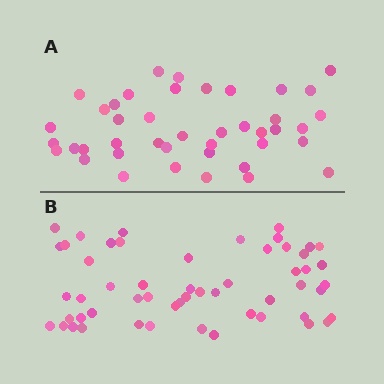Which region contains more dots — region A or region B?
Region B (the bottom region) has more dots.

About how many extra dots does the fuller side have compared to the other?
Region B has roughly 12 or so more dots than region A.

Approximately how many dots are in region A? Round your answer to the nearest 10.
About 40 dots. (The exact count is 42, which rounds to 40.)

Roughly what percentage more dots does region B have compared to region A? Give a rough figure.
About 30% more.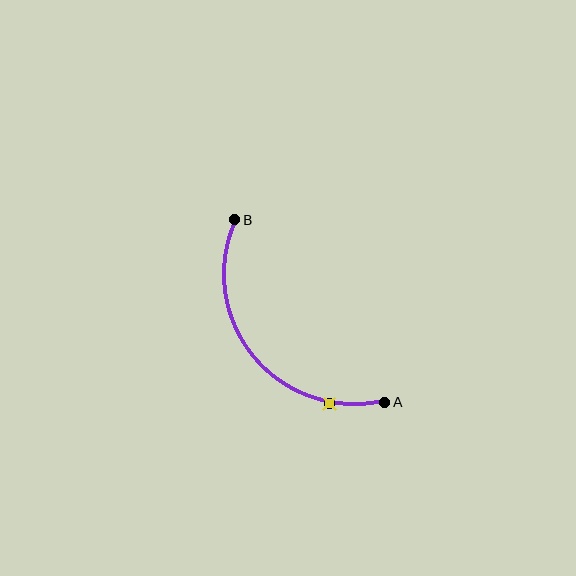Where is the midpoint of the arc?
The arc midpoint is the point on the curve farthest from the straight line joining A and B. It sits below and to the left of that line.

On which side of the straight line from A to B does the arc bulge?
The arc bulges below and to the left of the straight line connecting A and B.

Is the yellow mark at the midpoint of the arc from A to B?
No. The yellow mark lies on the arc but is closer to endpoint A. The arc midpoint would be at the point on the curve equidistant along the arc from both A and B.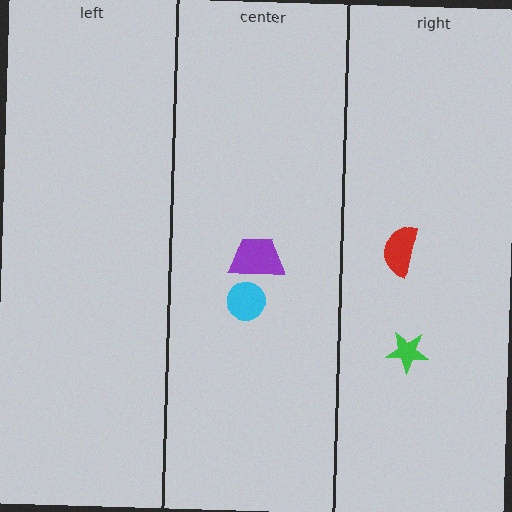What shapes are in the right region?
The red semicircle, the green star.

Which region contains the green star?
The right region.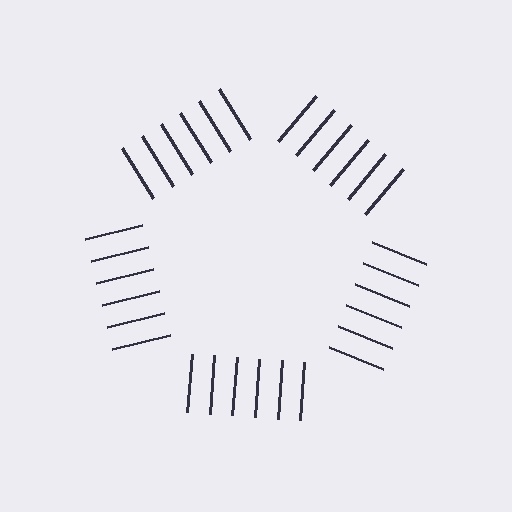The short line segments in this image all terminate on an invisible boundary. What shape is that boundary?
An illusory pentagon — the line segments terminate on its edges but no continuous stroke is drawn.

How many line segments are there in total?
30 — 6 along each of the 5 edges.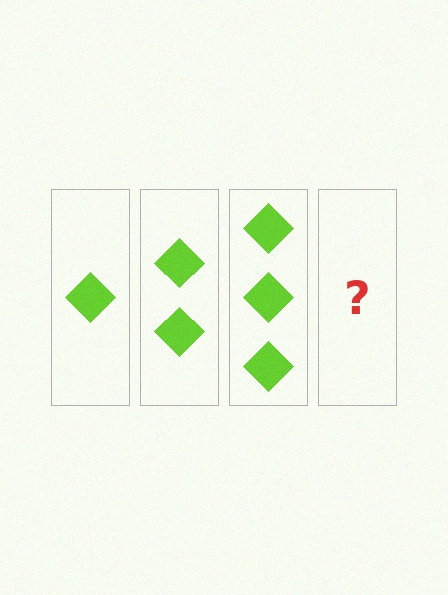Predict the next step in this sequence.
The next step is 4 diamonds.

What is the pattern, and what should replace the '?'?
The pattern is that each step adds one more diamond. The '?' should be 4 diamonds.